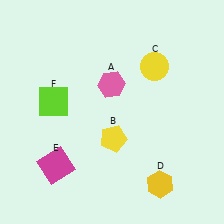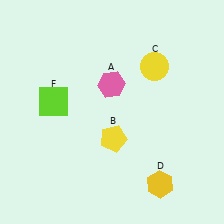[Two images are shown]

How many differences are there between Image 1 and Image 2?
There is 1 difference between the two images.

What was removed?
The magenta square (E) was removed in Image 2.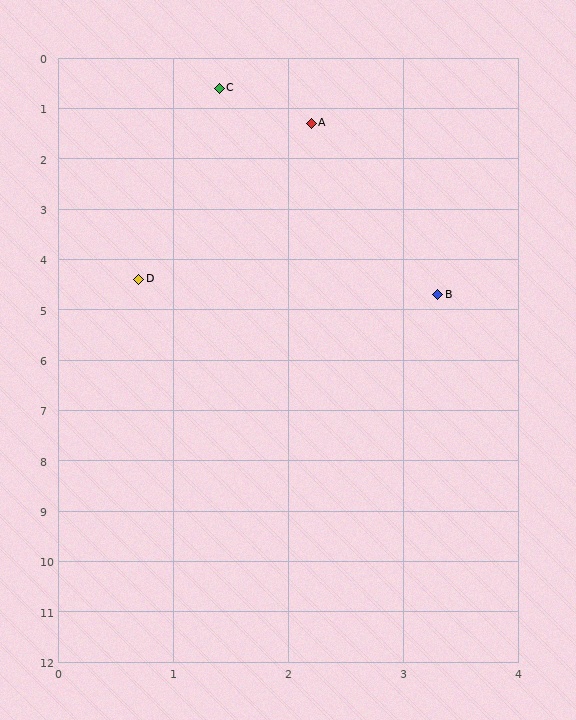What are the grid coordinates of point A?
Point A is at approximately (2.2, 1.3).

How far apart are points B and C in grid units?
Points B and C are about 4.5 grid units apart.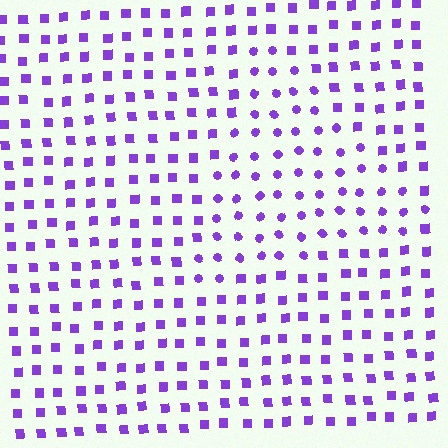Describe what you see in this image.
The image is filled with small purple elements arranged in a uniform grid. A triangle-shaped region contains circles, while the surrounding area contains squares. The boundary is defined purely by the change in element shape.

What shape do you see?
I see a triangle.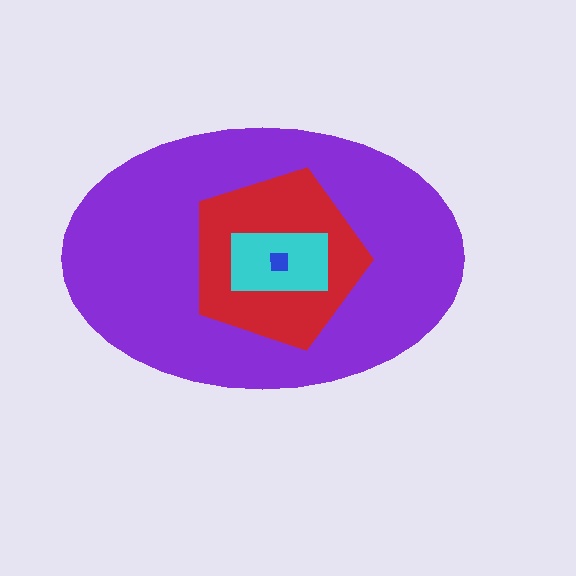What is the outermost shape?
The purple ellipse.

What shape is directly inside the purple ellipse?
The red pentagon.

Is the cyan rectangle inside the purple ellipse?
Yes.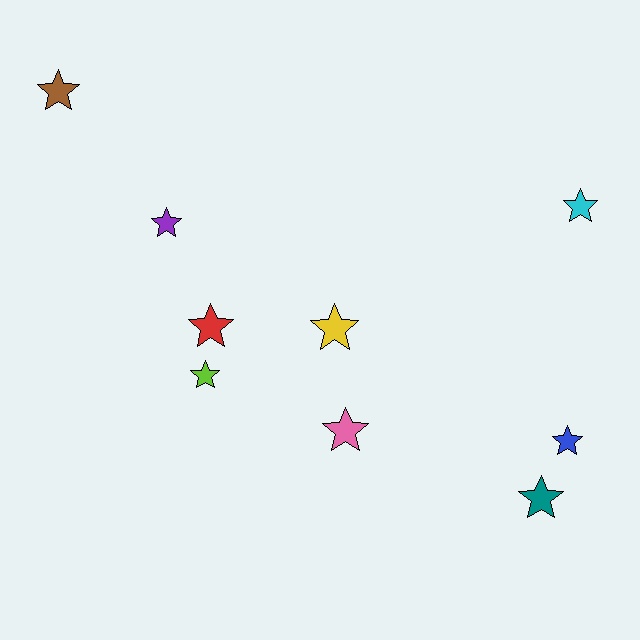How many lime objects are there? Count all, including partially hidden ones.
There is 1 lime object.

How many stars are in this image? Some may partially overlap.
There are 9 stars.